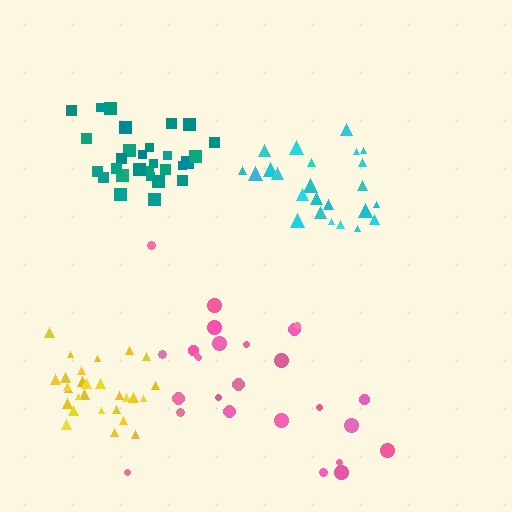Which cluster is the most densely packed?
Yellow.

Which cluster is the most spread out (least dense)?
Pink.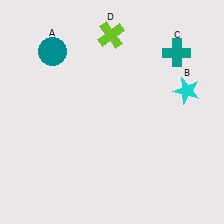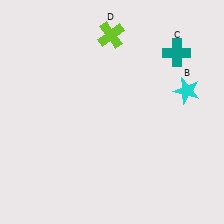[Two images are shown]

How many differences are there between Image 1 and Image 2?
There is 1 difference between the two images.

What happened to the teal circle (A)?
The teal circle (A) was removed in Image 2. It was in the top-left area of Image 1.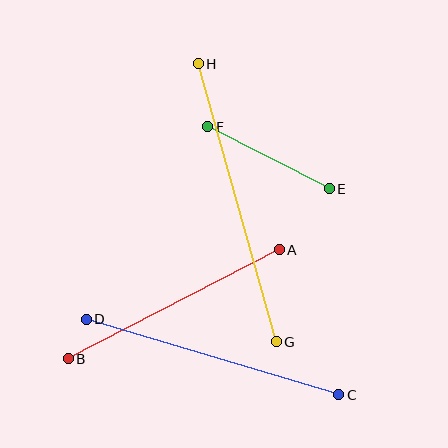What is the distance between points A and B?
The distance is approximately 238 pixels.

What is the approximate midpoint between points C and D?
The midpoint is at approximately (213, 357) pixels.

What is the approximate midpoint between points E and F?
The midpoint is at approximately (269, 158) pixels.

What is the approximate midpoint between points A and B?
The midpoint is at approximately (174, 304) pixels.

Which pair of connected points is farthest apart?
Points G and H are farthest apart.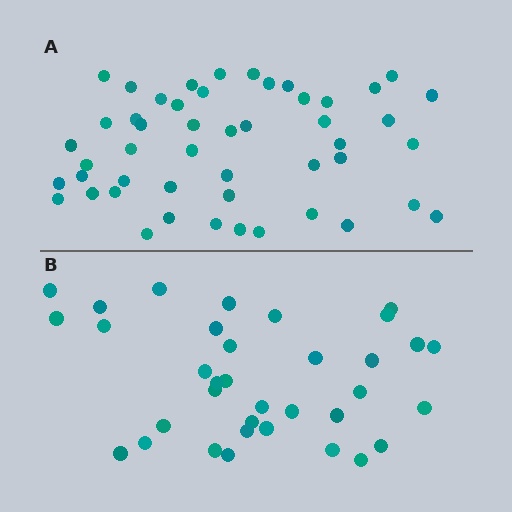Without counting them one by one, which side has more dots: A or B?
Region A (the top region) has more dots.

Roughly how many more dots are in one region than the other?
Region A has approximately 15 more dots than region B.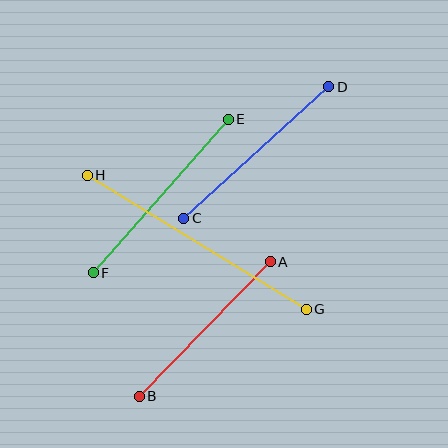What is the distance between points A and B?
The distance is approximately 188 pixels.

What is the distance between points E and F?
The distance is approximately 204 pixels.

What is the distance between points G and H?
The distance is approximately 257 pixels.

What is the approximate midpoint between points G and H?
The midpoint is at approximately (197, 242) pixels.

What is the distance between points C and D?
The distance is approximately 196 pixels.